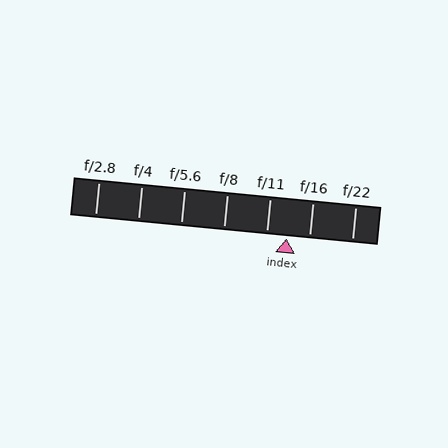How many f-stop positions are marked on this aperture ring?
There are 7 f-stop positions marked.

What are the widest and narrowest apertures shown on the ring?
The widest aperture shown is f/2.8 and the narrowest is f/22.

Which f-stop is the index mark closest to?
The index mark is closest to f/11.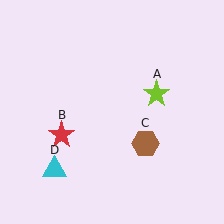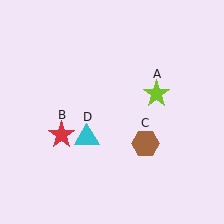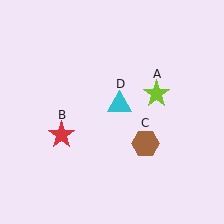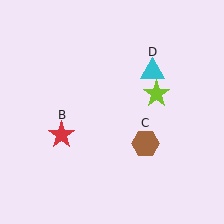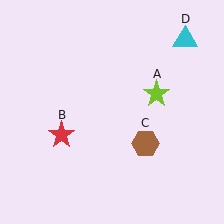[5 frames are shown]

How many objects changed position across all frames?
1 object changed position: cyan triangle (object D).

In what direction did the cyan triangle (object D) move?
The cyan triangle (object D) moved up and to the right.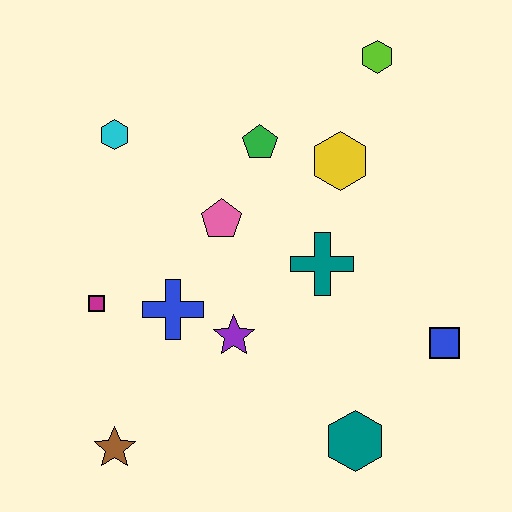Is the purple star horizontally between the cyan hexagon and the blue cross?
No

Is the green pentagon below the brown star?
No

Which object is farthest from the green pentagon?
The brown star is farthest from the green pentagon.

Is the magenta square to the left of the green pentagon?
Yes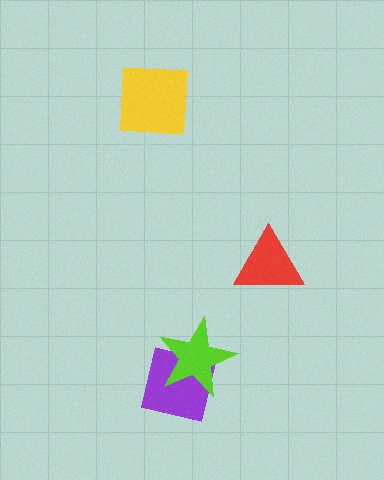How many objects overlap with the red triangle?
0 objects overlap with the red triangle.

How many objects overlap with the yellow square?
0 objects overlap with the yellow square.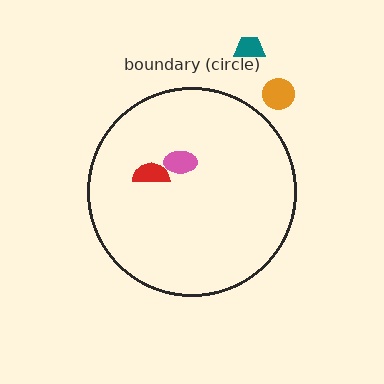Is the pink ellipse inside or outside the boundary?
Inside.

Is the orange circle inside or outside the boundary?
Outside.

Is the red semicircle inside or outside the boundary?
Inside.